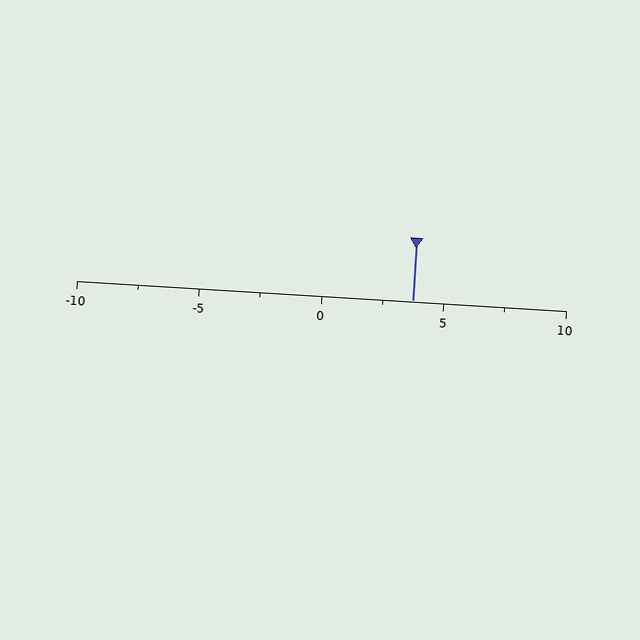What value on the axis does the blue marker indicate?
The marker indicates approximately 3.8.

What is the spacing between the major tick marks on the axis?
The major ticks are spaced 5 apart.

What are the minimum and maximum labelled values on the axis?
The axis runs from -10 to 10.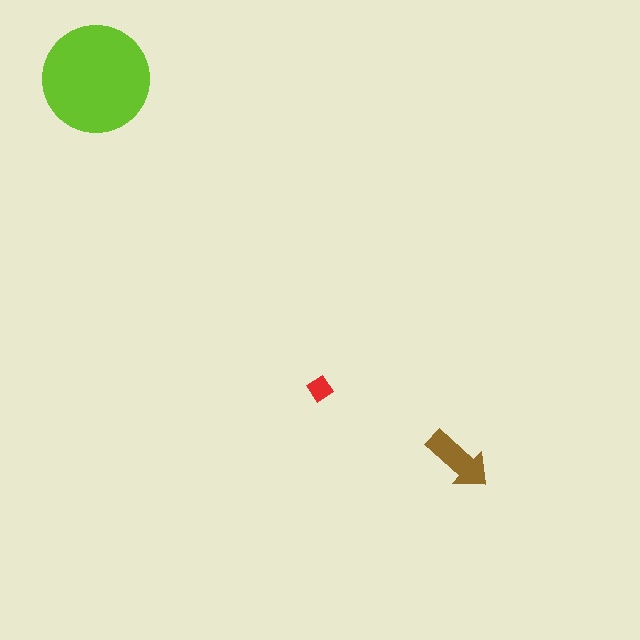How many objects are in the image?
There are 3 objects in the image.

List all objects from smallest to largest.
The red diamond, the brown arrow, the lime circle.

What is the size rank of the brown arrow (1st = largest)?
2nd.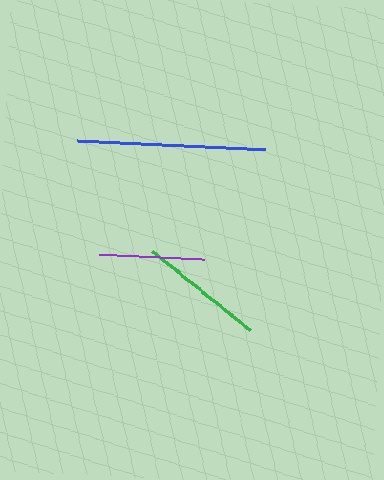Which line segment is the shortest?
The purple line is the shortest at approximately 105 pixels.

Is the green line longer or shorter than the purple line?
The green line is longer than the purple line.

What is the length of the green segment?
The green segment is approximately 125 pixels long.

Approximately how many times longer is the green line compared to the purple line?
The green line is approximately 1.2 times the length of the purple line.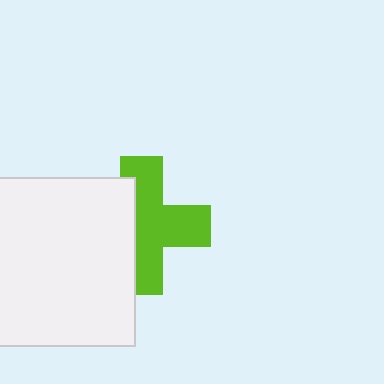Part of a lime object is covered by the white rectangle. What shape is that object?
It is a cross.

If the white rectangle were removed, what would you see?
You would see the complete lime cross.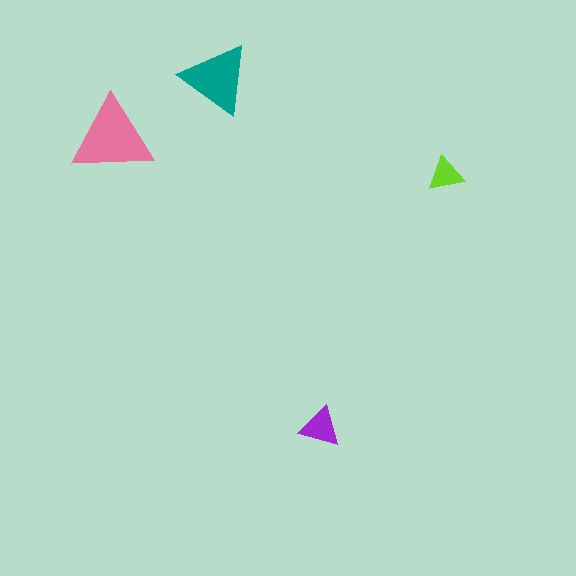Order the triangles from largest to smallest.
the pink one, the teal one, the purple one, the lime one.